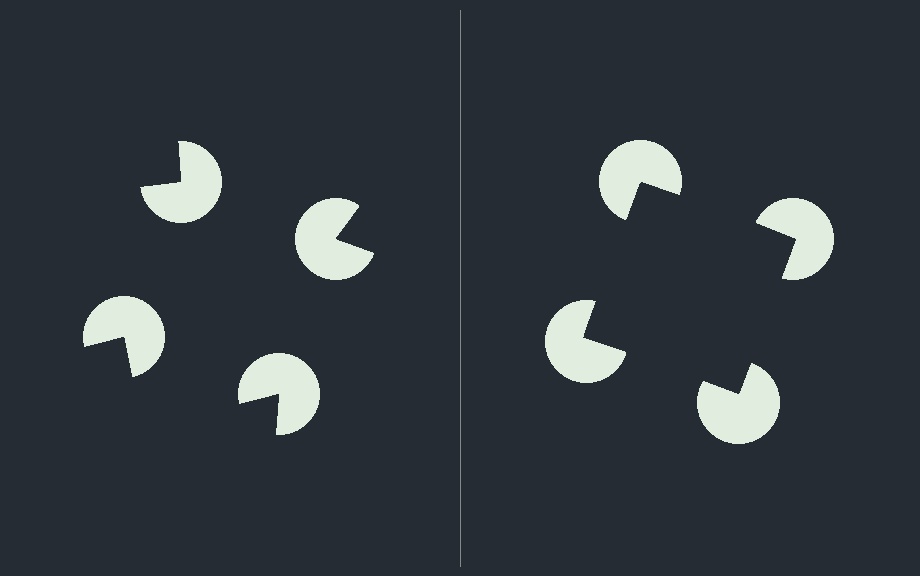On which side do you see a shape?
An illusory square appears on the right side. On the left side the wedge cuts are rotated, so no coherent shape forms.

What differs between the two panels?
The pac-man discs are positioned identically on both sides; only the wedge orientations differ. On the right they align to a square; on the left they are misaligned.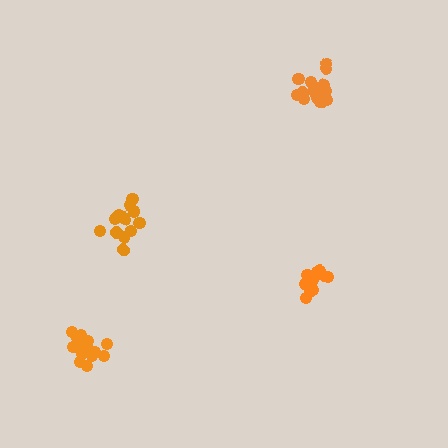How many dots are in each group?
Group 1: 13 dots, Group 2: 14 dots, Group 3: 16 dots, Group 4: 15 dots (58 total).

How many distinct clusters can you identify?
There are 4 distinct clusters.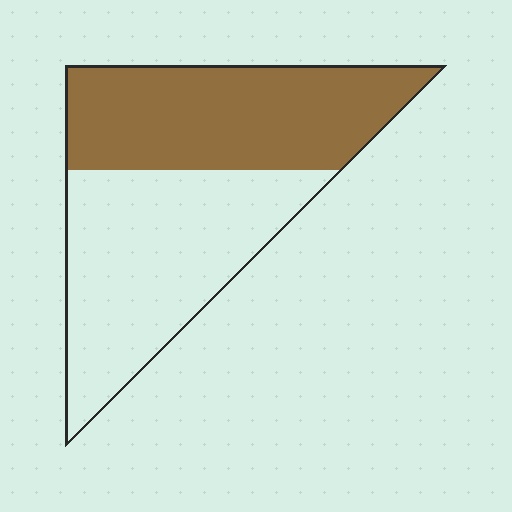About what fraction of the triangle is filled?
About one half (1/2).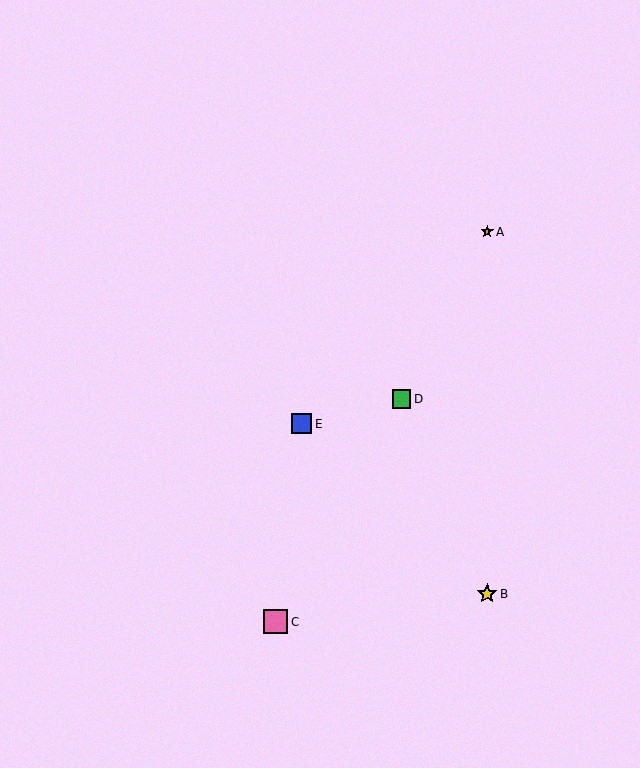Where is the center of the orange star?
The center of the orange star is at (487, 232).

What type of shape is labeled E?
Shape E is a blue square.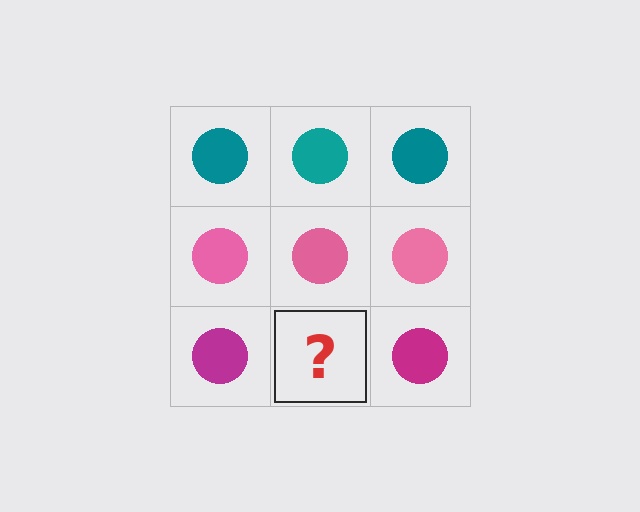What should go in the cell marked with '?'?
The missing cell should contain a magenta circle.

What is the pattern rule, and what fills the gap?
The rule is that each row has a consistent color. The gap should be filled with a magenta circle.